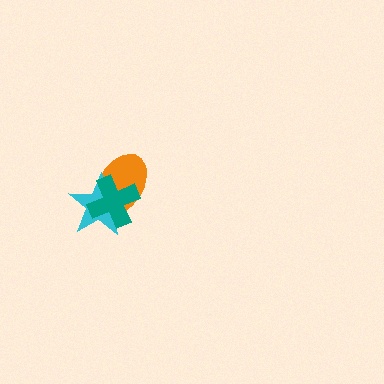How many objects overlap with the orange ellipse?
2 objects overlap with the orange ellipse.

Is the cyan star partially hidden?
Yes, it is partially covered by another shape.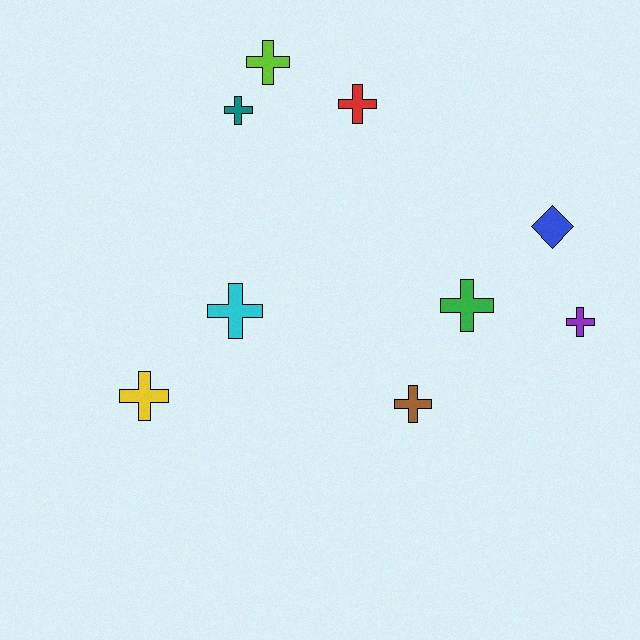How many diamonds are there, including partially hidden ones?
There is 1 diamond.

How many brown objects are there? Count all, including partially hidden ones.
There is 1 brown object.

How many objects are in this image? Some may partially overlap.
There are 9 objects.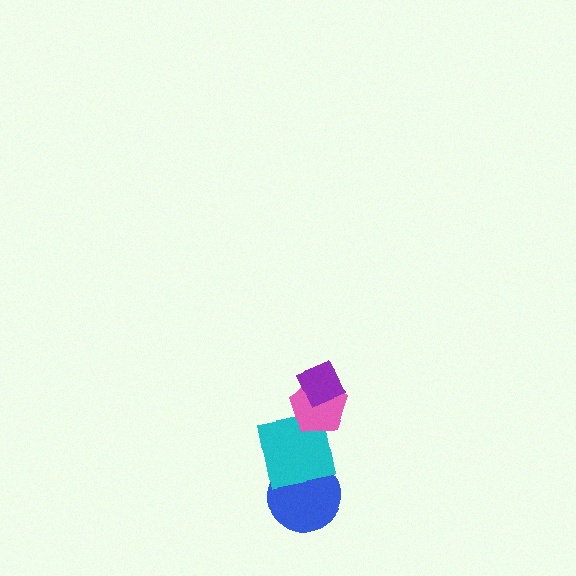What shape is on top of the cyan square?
The pink pentagon is on top of the cyan square.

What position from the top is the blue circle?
The blue circle is 4th from the top.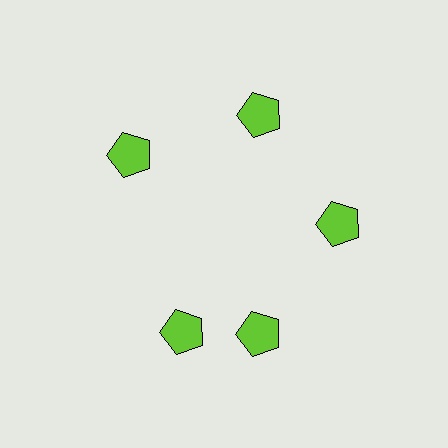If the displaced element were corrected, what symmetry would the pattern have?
It would have 5-fold rotational symmetry — the pattern would map onto itself every 72 degrees.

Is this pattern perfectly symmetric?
No. The 5 lime pentagons are arranged in a ring, but one element near the 8 o'clock position is rotated out of alignment along the ring, breaking the 5-fold rotational symmetry.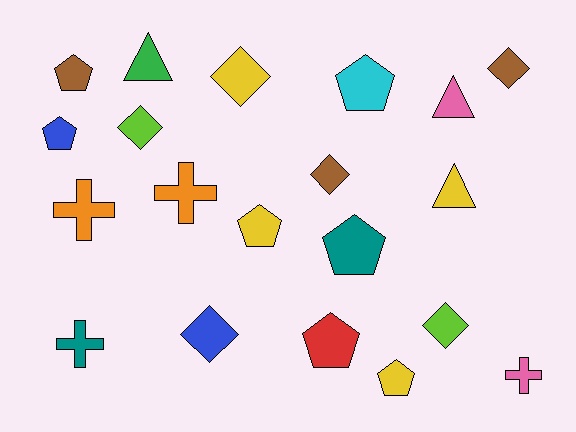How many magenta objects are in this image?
There are no magenta objects.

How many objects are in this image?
There are 20 objects.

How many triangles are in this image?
There are 3 triangles.